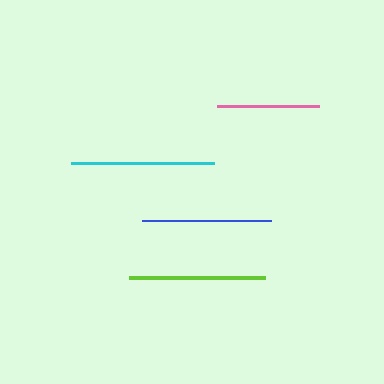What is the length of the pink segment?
The pink segment is approximately 102 pixels long.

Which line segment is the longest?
The cyan line is the longest at approximately 143 pixels.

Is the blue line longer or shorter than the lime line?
The lime line is longer than the blue line.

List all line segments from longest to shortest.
From longest to shortest: cyan, lime, blue, pink.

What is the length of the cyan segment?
The cyan segment is approximately 143 pixels long.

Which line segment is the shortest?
The pink line is the shortest at approximately 102 pixels.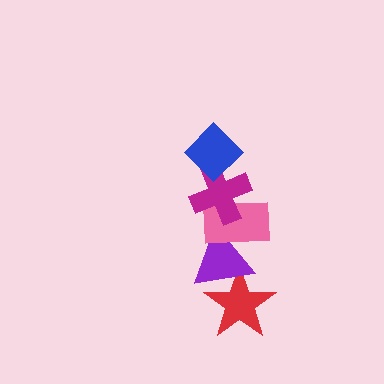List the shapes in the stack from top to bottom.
From top to bottom: the blue diamond, the magenta cross, the pink rectangle, the purple triangle, the red star.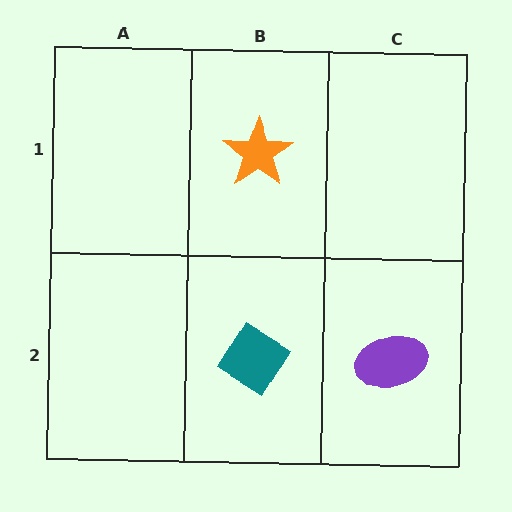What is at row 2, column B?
A teal diamond.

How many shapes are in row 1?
1 shape.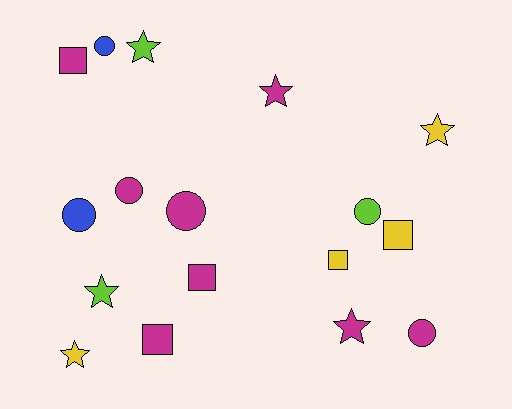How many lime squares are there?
There are no lime squares.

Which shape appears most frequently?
Circle, with 6 objects.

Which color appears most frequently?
Magenta, with 8 objects.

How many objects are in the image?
There are 17 objects.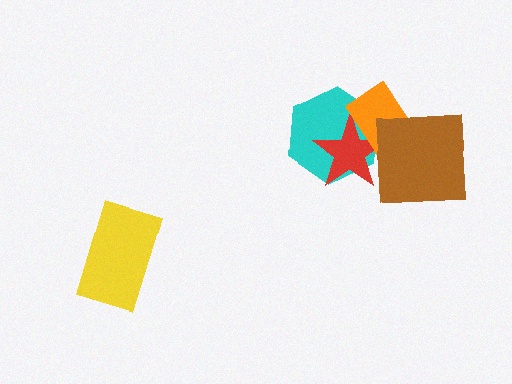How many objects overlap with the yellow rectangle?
0 objects overlap with the yellow rectangle.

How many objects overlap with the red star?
3 objects overlap with the red star.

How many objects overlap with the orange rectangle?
3 objects overlap with the orange rectangle.